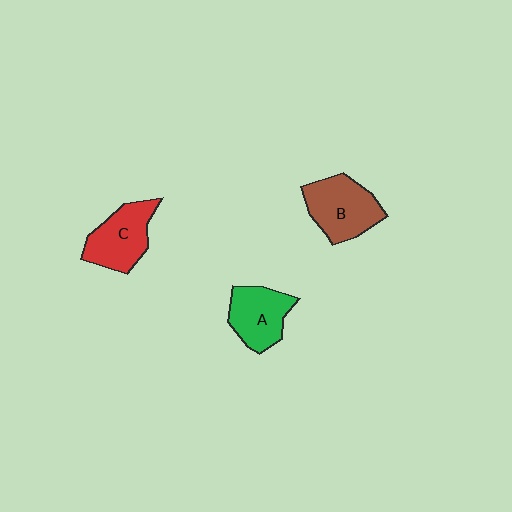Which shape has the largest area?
Shape B (brown).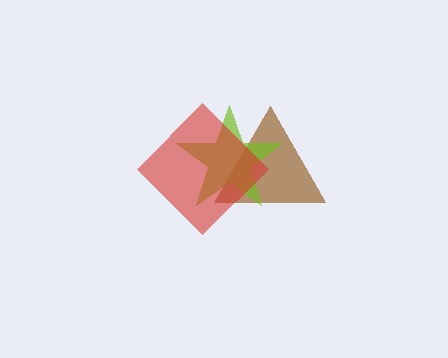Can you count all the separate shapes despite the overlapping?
Yes, there are 3 separate shapes.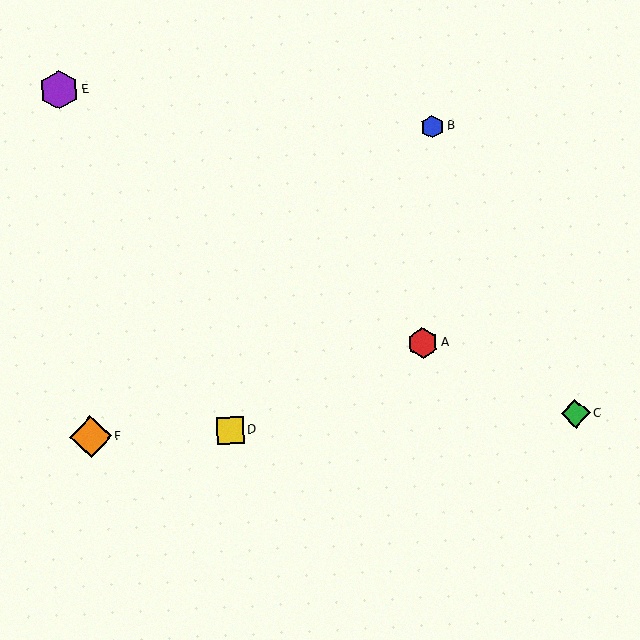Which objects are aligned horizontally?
Objects C, D, F are aligned horizontally.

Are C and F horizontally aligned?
Yes, both are at y≈414.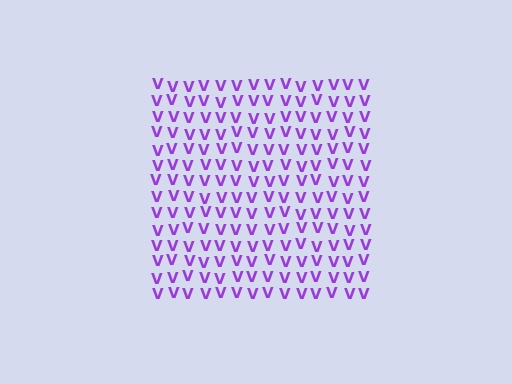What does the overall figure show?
The overall figure shows a square.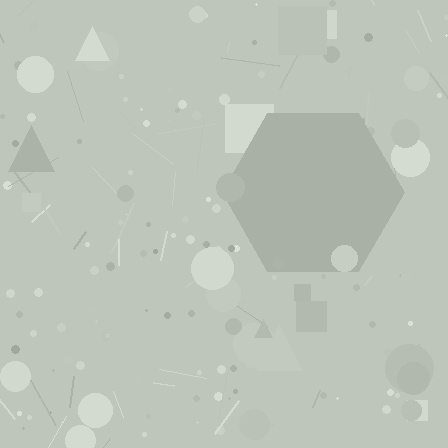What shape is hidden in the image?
A hexagon is hidden in the image.